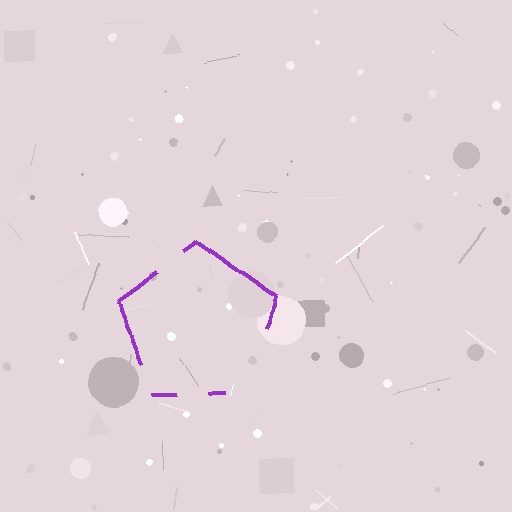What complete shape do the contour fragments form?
The contour fragments form a pentagon.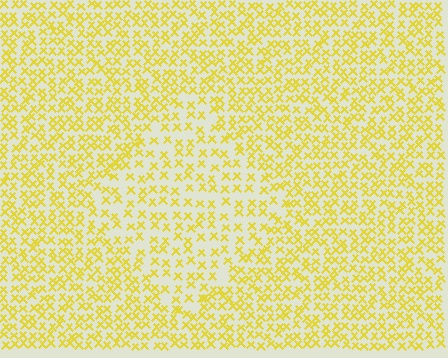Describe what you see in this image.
The image contains small yellow elements arranged at two different densities. A diamond-shaped region is visible where the elements are less densely packed than the surrounding area.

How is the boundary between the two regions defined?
The boundary is defined by a change in element density (approximately 1.7x ratio). All elements are the same color, size, and shape.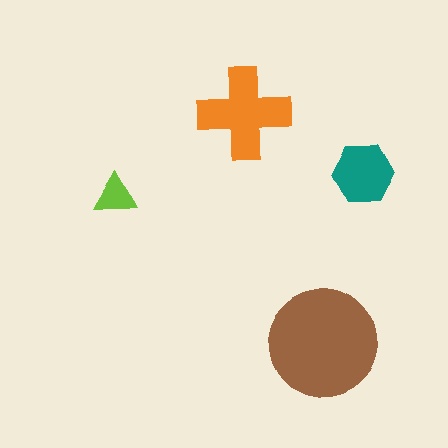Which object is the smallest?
The lime triangle.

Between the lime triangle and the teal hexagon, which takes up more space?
The teal hexagon.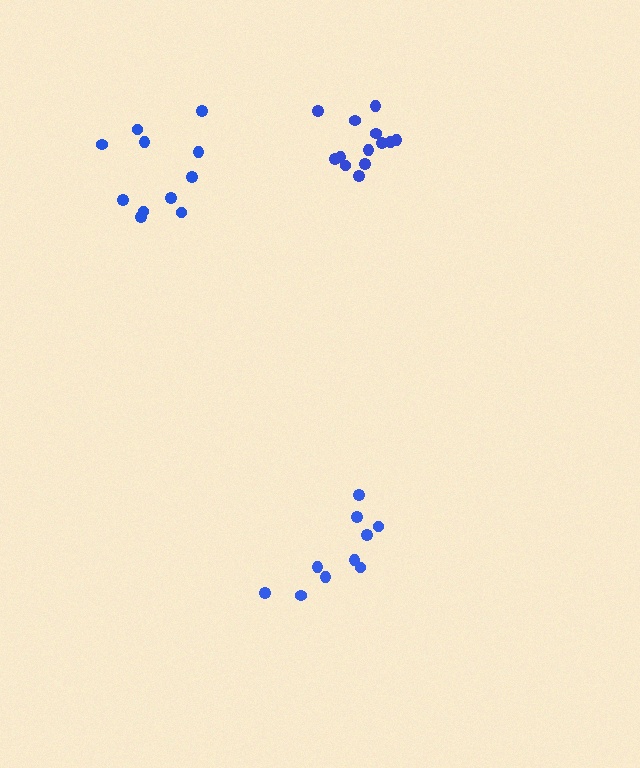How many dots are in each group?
Group 1: 10 dots, Group 2: 11 dots, Group 3: 13 dots (34 total).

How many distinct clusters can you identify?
There are 3 distinct clusters.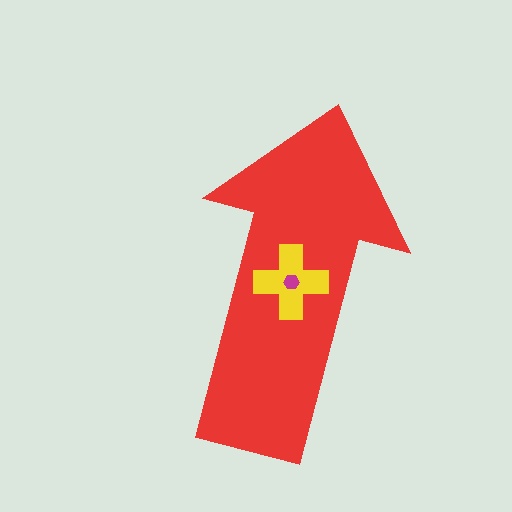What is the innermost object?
The magenta hexagon.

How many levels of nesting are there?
3.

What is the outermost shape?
The red arrow.